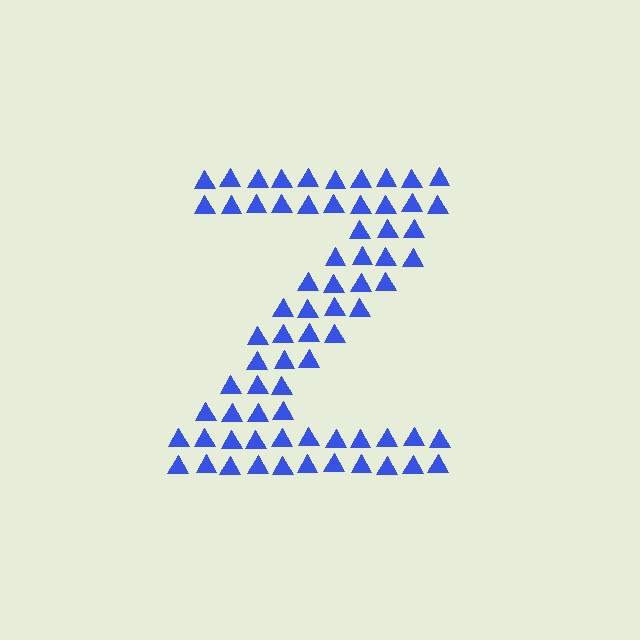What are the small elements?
The small elements are triangles.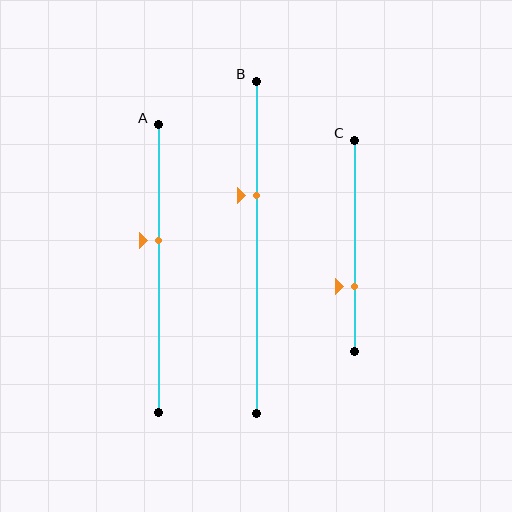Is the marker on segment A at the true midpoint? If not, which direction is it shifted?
No, the marker on segment A is shifted upward by about 10% of the segment length.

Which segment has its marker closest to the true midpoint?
Segment A has its marker closest to the true midpoint.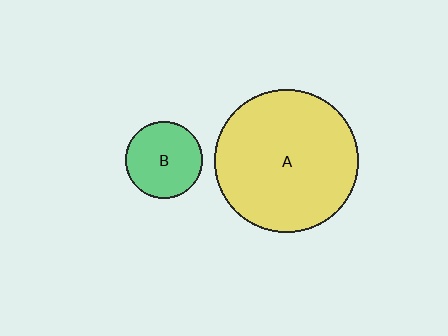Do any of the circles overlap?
No, none of the circles overlap.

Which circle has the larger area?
Circle A (yellow).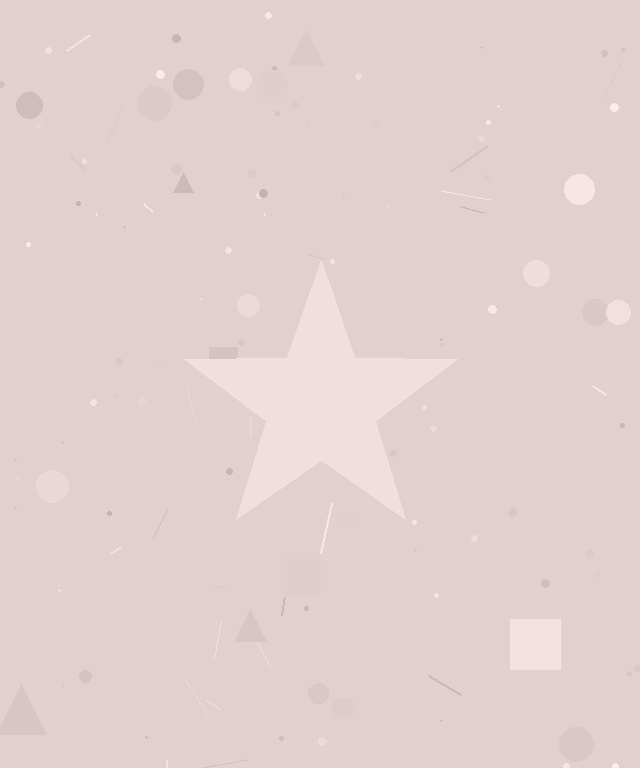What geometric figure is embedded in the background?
A star is embedded in the background.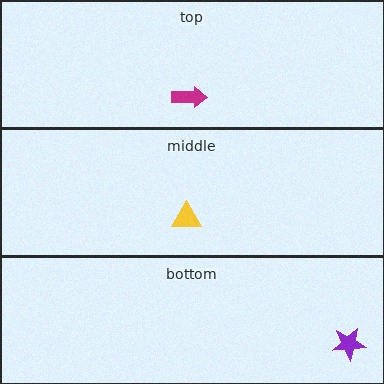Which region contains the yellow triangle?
The middle region.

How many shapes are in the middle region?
1.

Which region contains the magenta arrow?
The top region.